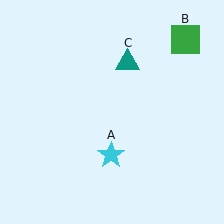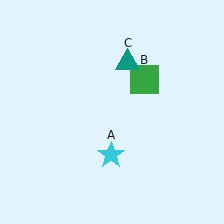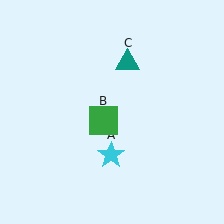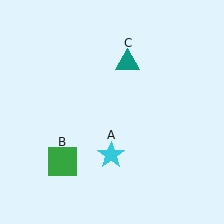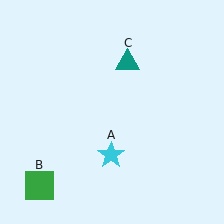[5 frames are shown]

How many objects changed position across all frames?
1 object changed position: green square (object B).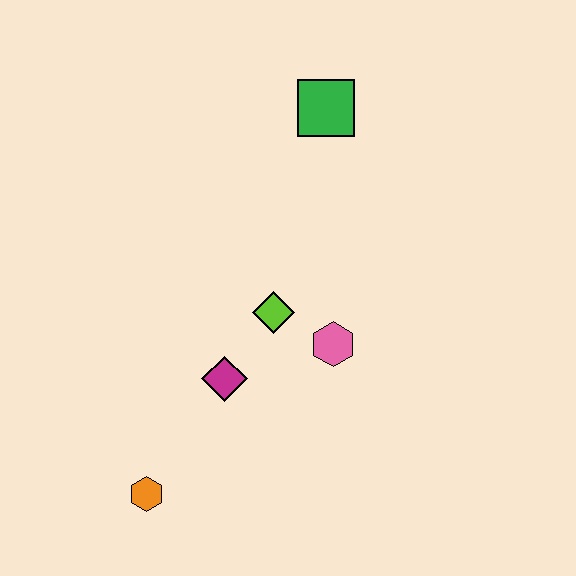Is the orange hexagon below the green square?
Yes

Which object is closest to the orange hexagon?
The magenta diamond is closest to the orange hexagon.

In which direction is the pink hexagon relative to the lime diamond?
The pink hexagon is to the right of the lime diamond.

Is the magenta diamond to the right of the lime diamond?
No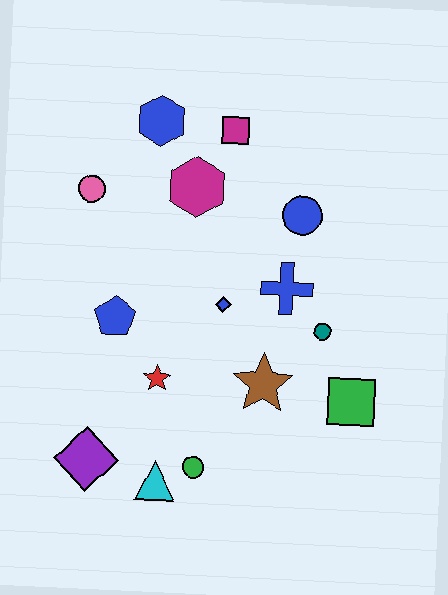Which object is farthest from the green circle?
The blue hexagon is farthest from the green circle.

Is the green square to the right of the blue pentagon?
Yes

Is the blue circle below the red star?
No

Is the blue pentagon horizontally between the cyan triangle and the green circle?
No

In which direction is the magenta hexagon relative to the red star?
The magenta hexagon is above the red star.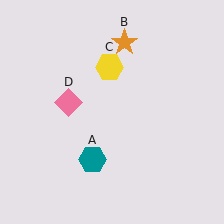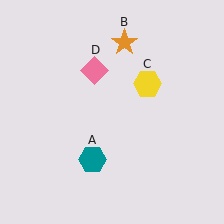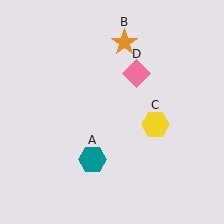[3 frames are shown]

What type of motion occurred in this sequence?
The yellow hexagon (object C), pink diamond (object D) rotated clockwise around the center of the scene.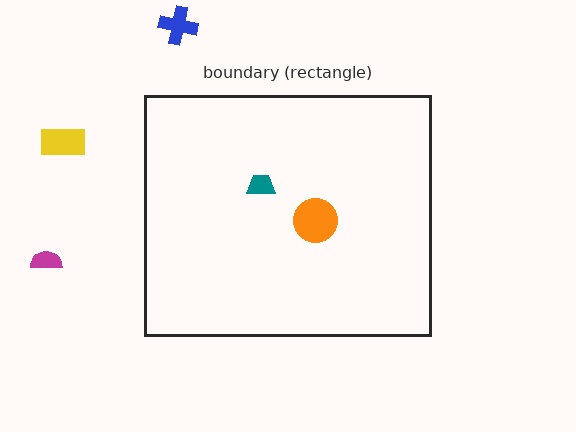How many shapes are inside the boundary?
2 inside, 3 outside.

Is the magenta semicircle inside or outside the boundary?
Outside.